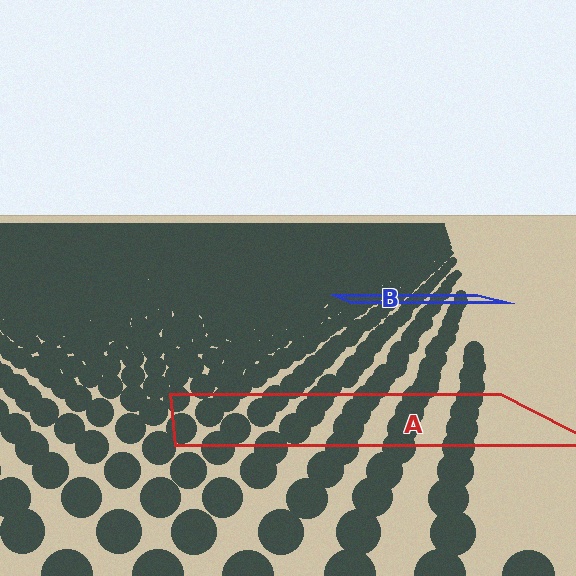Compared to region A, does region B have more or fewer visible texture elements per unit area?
Region B has more texture elements per unit area — they are packed more densely because it is farther away.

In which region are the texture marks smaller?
The texture marks are smaller in region B, because it is farther away.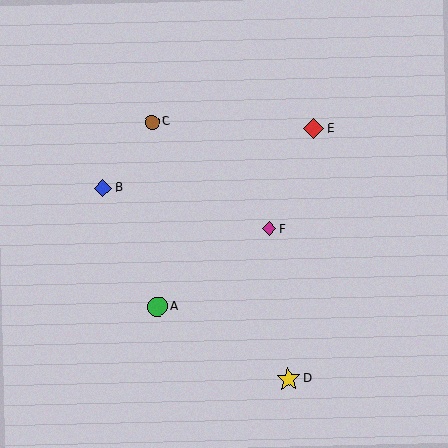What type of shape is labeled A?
Shape A is a green circle.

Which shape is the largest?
The yellow star (labeled D) is the largest.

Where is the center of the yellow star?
The center of the yellow star is at (288, 379).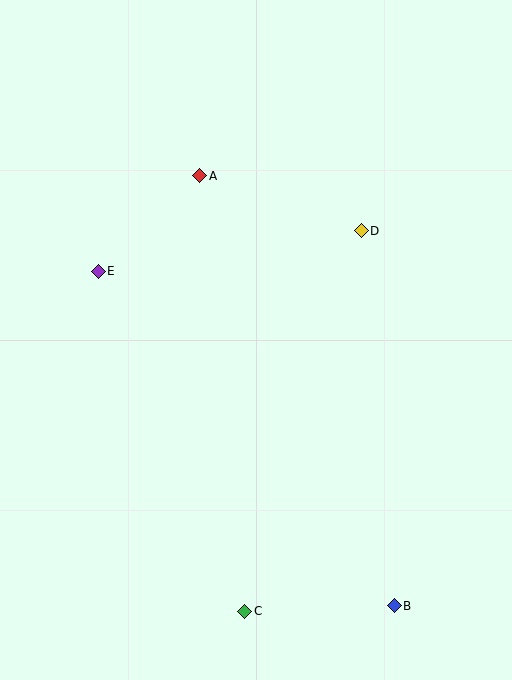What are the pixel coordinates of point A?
Point A is at (200, 176).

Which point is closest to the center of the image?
Point D at (361, 231) is closest to the center.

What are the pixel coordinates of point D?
Point D is at (361, 231).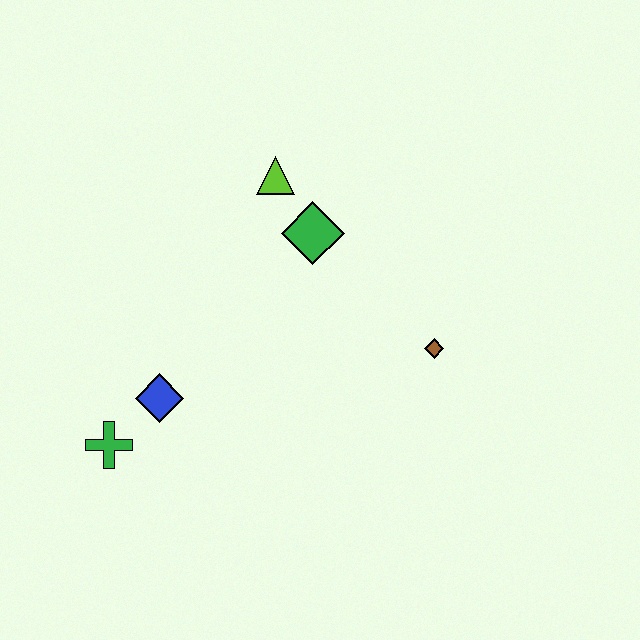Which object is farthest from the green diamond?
The green cross is farthest from the green diamond.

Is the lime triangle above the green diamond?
Yes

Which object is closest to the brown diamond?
The green diamond is closest to the brown diamond.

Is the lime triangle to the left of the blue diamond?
No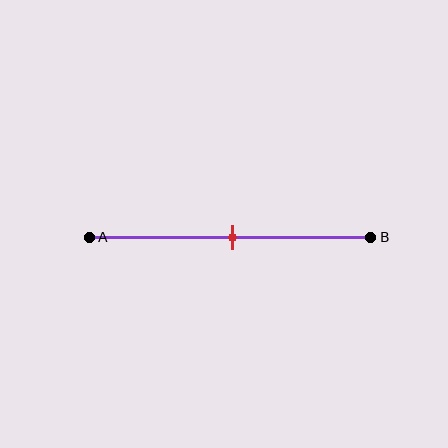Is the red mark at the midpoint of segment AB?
Yes, the mark is approximately at the midpoint.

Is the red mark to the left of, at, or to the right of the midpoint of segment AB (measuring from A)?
The red mark is approximately at the midpoint of segment AB.